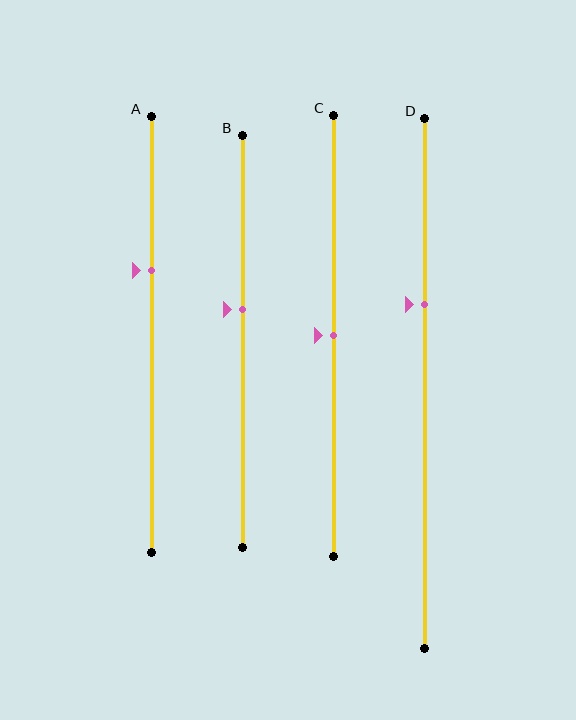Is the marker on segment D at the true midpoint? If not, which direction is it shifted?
No, the marker on segment D is shifted upward by about 15% of the segment length.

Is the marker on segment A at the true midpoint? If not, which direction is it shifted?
No, the marker on segment A is shifted upward by about 15% of the segment length.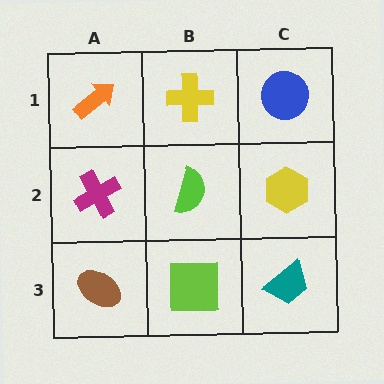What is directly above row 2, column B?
A yellow cross.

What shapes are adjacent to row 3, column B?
A lime semicircle (row 2, column B), a brown ellipse (row 3, column A), a teal trapezoid (row 3, column C).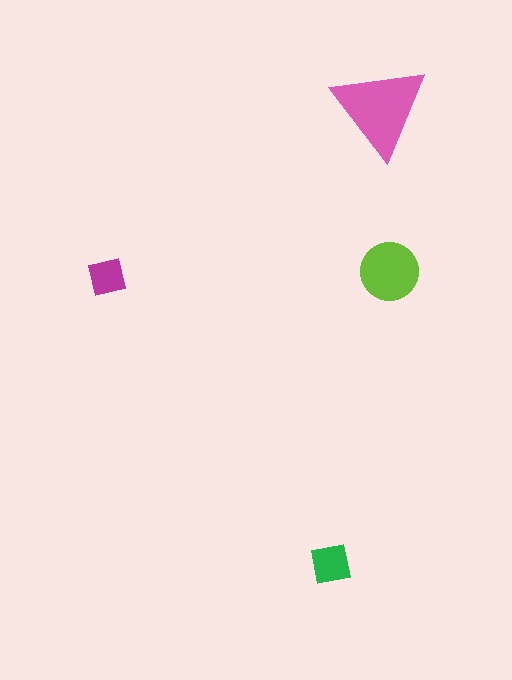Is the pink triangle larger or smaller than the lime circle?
Larger.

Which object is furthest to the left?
The magenta square is leftmost.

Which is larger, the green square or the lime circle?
The lime circle.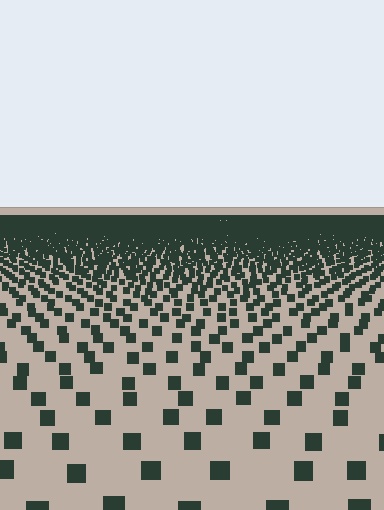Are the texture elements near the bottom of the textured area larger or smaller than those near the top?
Larger. Near the bottom, elements are closer to the viewer and appear at a bigger on-screen size.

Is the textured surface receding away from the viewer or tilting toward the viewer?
The surface is receding away from the viewer. Texture elements get smaller and denser toward the top.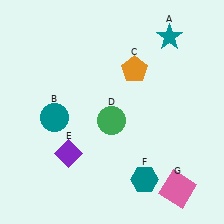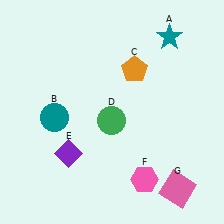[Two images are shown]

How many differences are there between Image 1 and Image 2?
There is 1 difference between the two images.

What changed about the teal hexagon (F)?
In Image 1, F is teal. In Image 2, it changed to pink.